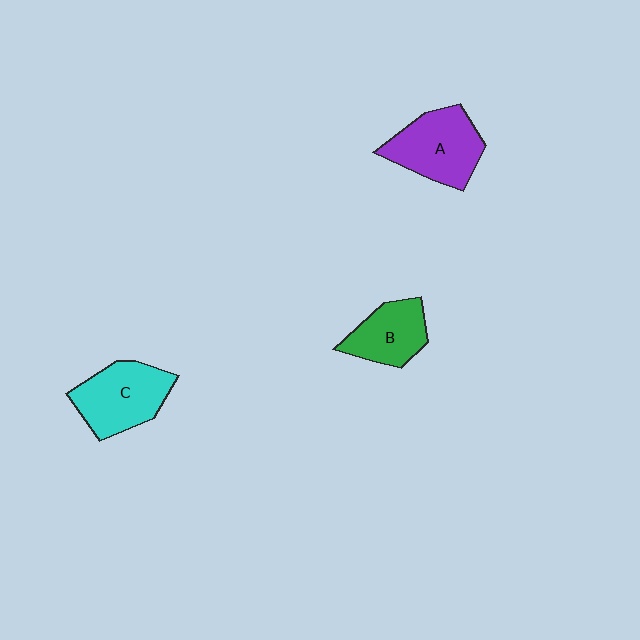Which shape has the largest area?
Shape A (purple).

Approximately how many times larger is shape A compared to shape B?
Approximately 1.4 times.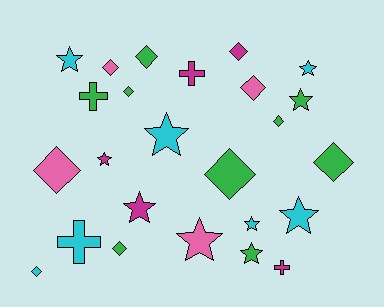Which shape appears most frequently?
Diamond, with 11 objects.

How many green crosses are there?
There is 1 green cross.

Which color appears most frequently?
Green, with 9 objects.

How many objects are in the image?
There are 25 objects.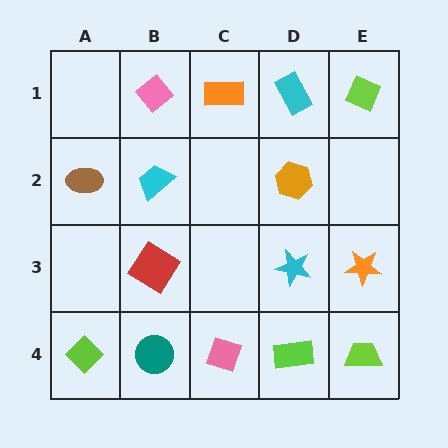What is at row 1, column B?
A pink diamond.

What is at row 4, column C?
A pink diamond.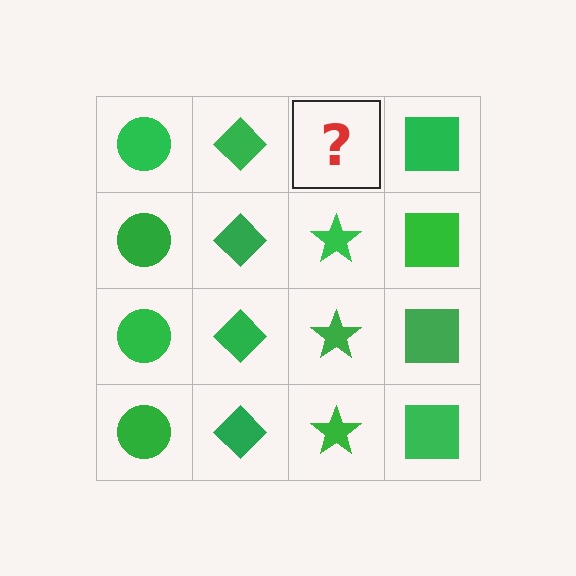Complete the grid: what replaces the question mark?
The question mark should be replaced with a green star.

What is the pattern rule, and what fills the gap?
The rule is that each column has a consistent shape. The gap should be filled with a green star.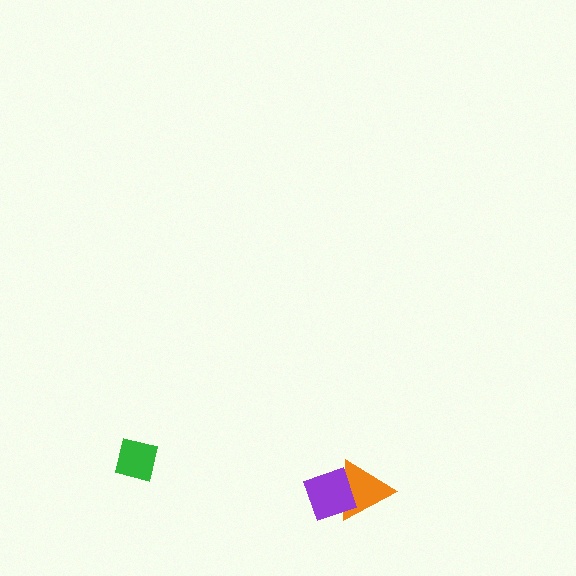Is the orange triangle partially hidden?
Yes, it is partially covered by another shape.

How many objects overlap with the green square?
0 objects overlap with the green square.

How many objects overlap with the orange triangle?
1 object overlaps with the orange triangle.